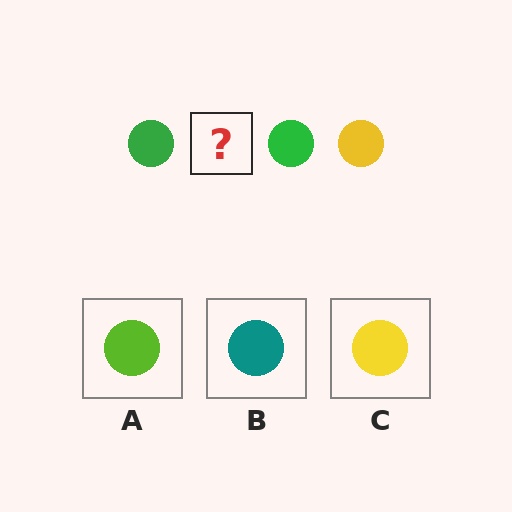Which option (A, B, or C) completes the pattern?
C.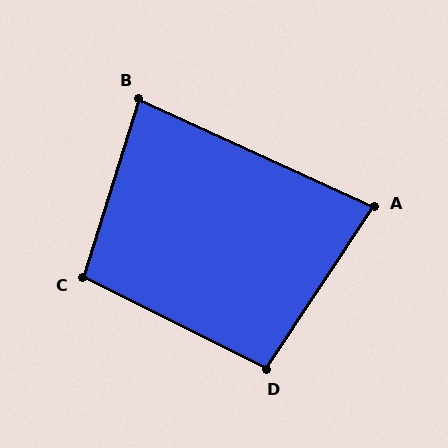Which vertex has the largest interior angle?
C, at approximately 99 degrees.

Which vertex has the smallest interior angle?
A, at approximately 81 degrees.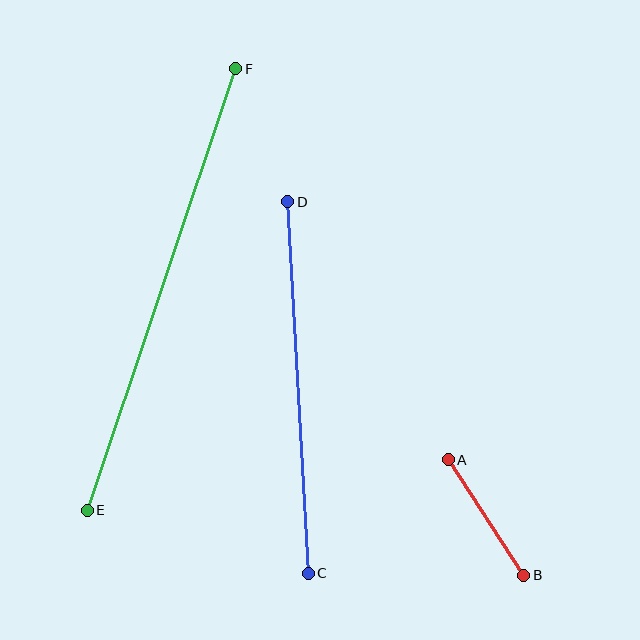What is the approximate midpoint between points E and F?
The midpoint is at approximately (161, 289) pixels.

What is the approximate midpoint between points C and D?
The midpoint is at approximately (298, 387) pixels.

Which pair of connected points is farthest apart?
Points E and F are farthest apart.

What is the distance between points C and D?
The distance is approximately 372 pixels.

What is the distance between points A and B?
The distance is approximately 138 pixels.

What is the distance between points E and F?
The distance is approximately 466 pixels.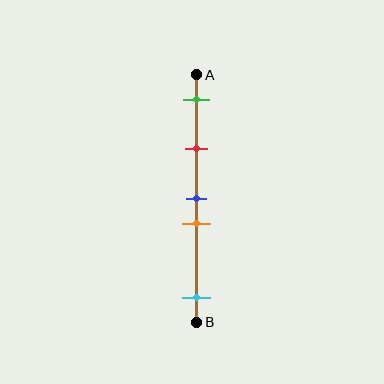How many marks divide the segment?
There are 5 marks dividing the segment.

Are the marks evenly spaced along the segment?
No, the marks are not evenly spaced.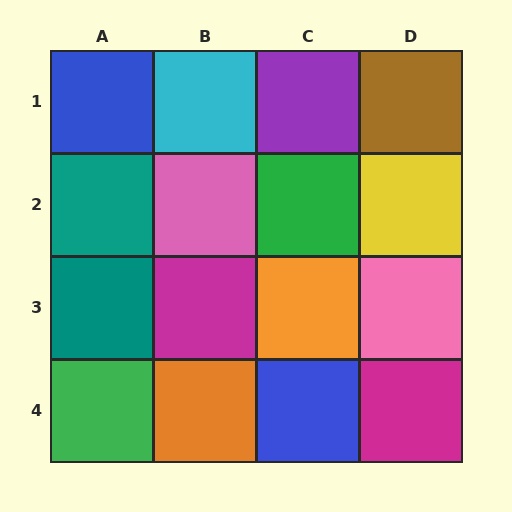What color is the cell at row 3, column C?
Orange.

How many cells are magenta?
2 cells are magenta.